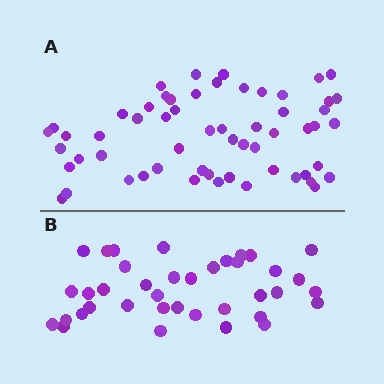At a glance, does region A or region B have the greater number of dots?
Region A (the top region) has more dots.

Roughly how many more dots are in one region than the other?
Region A has approximately 20 more dots than region B.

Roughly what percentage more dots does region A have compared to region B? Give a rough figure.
About 55% more.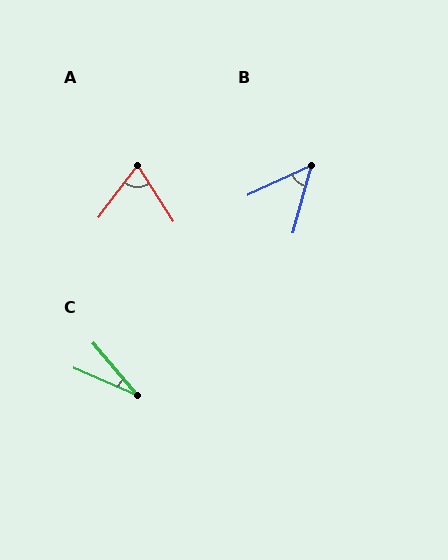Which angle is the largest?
A, at approximately 70 degrees.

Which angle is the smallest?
C, at approximately 26 degrees.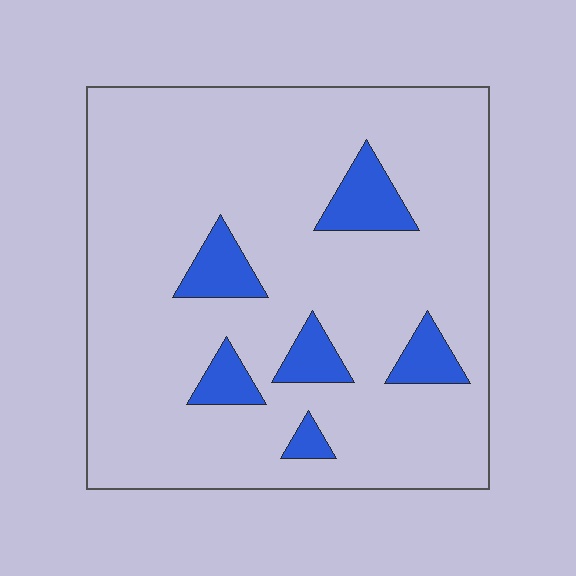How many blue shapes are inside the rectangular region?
6.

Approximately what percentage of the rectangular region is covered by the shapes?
Approximately 10%.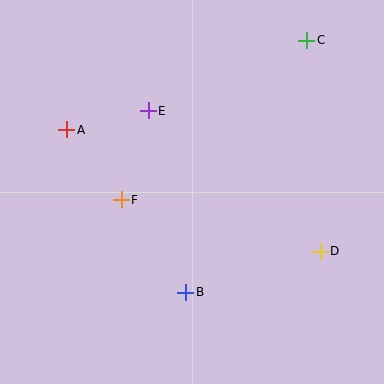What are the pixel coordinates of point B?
Point B is at (186, 292).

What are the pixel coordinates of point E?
Point E is at (148, 111).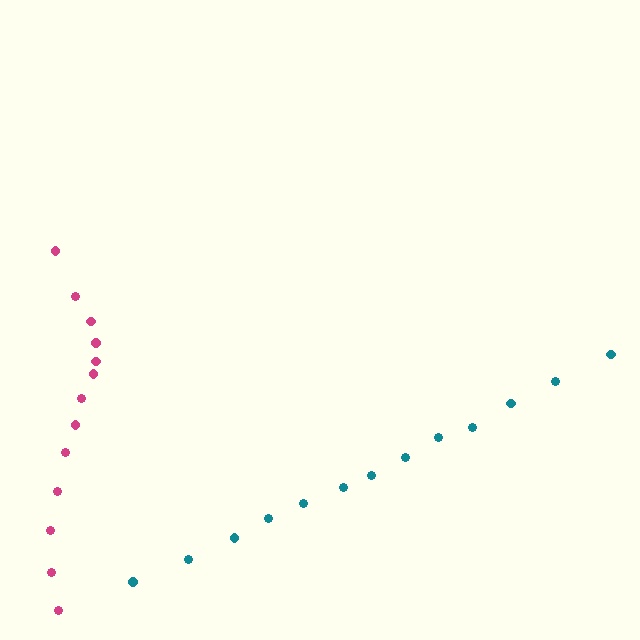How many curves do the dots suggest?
There are 2 distinct paths.